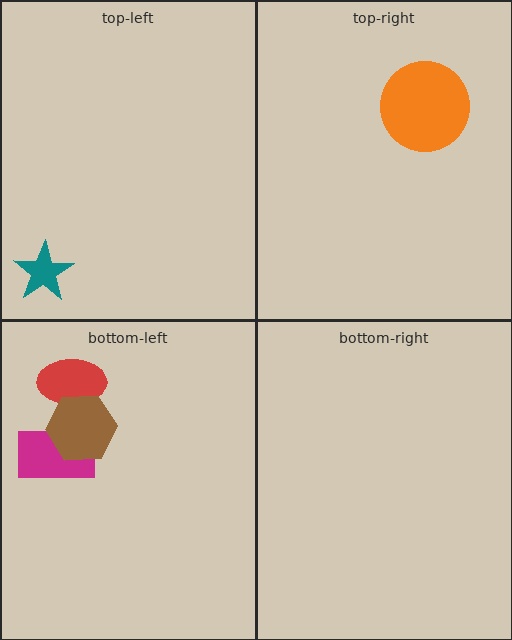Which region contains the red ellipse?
The bottom-left region.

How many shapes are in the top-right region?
1.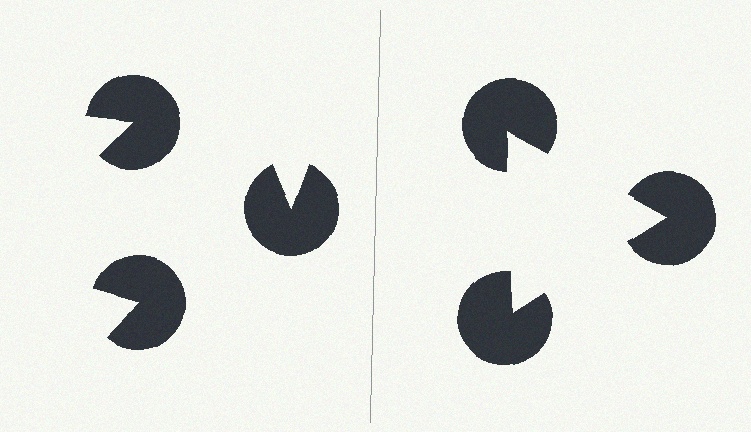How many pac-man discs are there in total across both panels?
6 — 3 on each side.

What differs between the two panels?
The pac-man discs are positioned identically on both sides; only the wedge orientations differ. On the right they align to a triangle; on the left they are misaligned.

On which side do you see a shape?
An illusory triangle appears on the right side. On the left side the wedge cuts are rotated, so no coherent shape forms.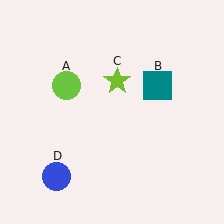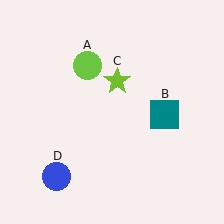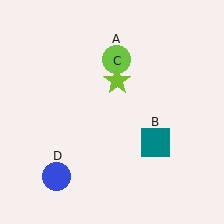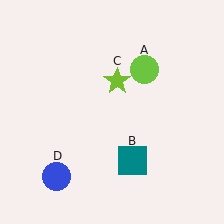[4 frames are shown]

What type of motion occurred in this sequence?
The lime circle (object A), teal square (object B) rotated clockwise around the center of the scene.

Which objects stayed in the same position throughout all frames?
Lime star (object C) and blue circle (object D) remained stationary.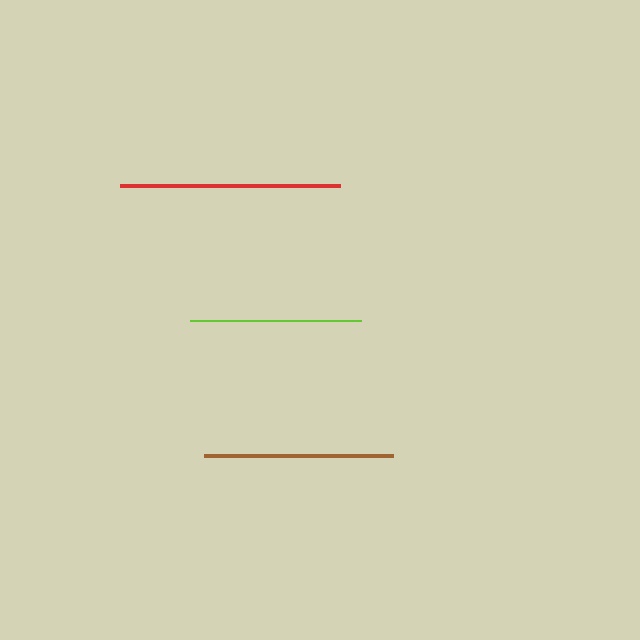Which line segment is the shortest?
The lime line is the shortest at approximately 171 pixels.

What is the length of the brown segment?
The brown segment is approximately 189 pixels long.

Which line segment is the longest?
The red line is the longest at approximately 220 pixels.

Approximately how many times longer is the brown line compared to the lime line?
The brown line is approximately 1.1 times the length of the lime line.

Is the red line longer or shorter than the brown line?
The red line is longer than the brown line.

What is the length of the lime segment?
The lime segment is approximately 171 pixels long.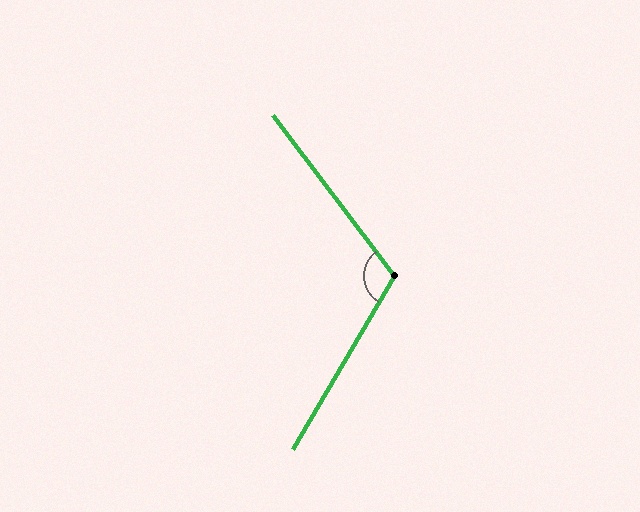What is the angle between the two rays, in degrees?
Approximately 113 degrees.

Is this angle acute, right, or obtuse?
It is obtuse.